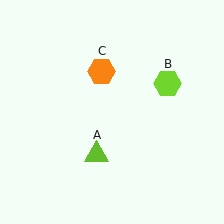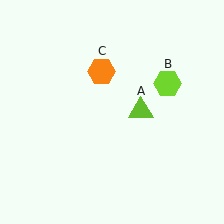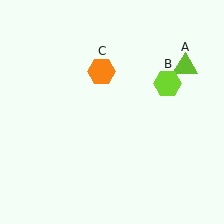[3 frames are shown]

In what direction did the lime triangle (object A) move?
The lime triangle (object A) moved up and to the right.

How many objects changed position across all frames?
1 object changed position: lime triangle (object A).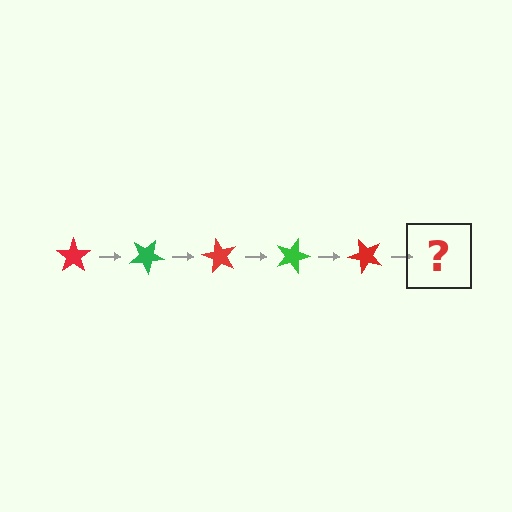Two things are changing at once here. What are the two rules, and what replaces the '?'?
The two rules are that it rotates 30 degrees each step and the color cycles through red and green. The '?' should be a green star, rotated 150 degrees from the start.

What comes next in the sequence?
The next element should be a green star, rotated 150 degrees from the start.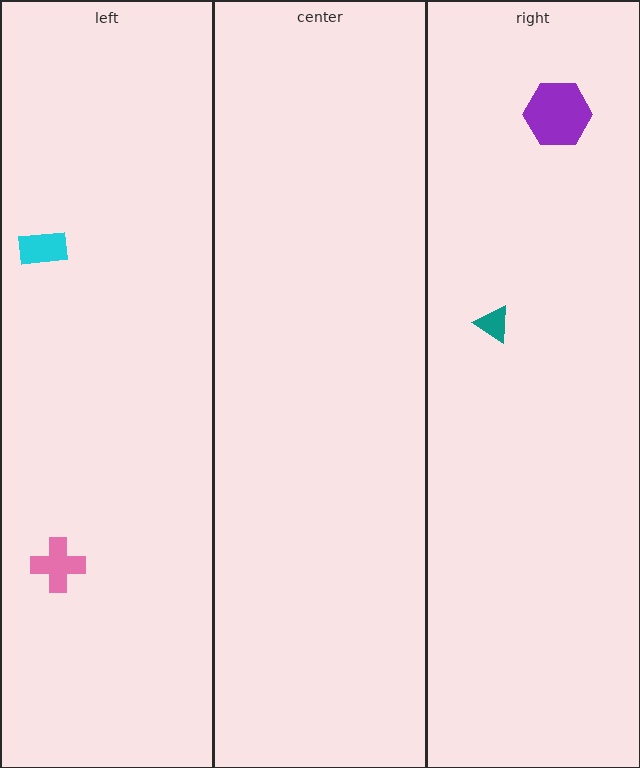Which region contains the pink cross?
The left region.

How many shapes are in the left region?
2.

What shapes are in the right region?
The purple hexagon, the teal triangle.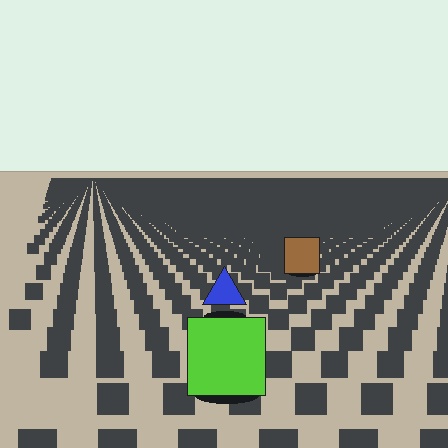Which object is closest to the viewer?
The lime square is closest. The texture marks near it are larger and more spread out.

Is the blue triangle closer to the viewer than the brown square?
Yes. The blue triangle is closer — you can tell from the texture gradient: the ground texture is coarser near it.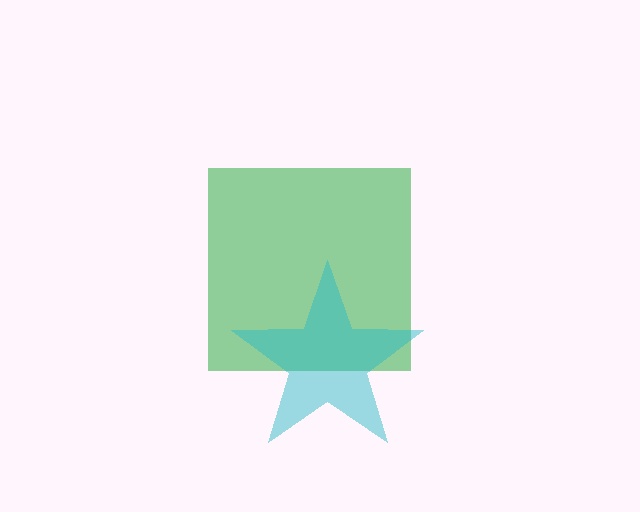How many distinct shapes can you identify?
There are 2 distinct shapes: a green square, a cyan star.